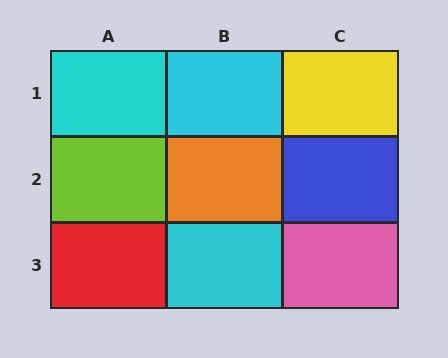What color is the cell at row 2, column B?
Orange.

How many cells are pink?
1 cell is pink.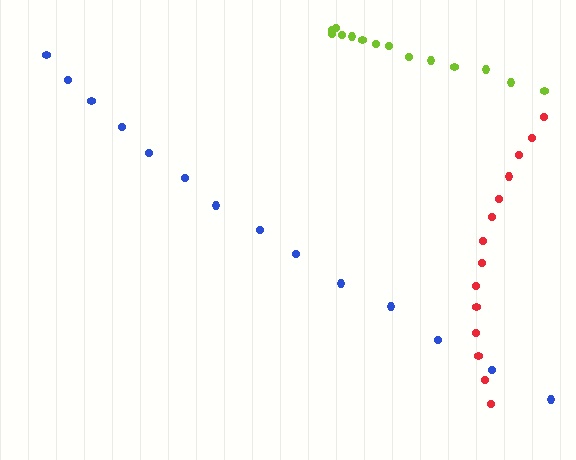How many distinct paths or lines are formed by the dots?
There are 3 distinct paths.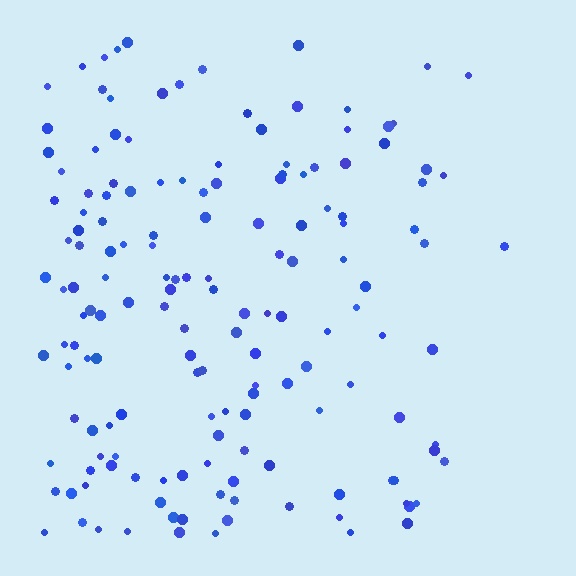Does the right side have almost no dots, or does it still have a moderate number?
Still a moderate number, just noticeably fewer than the left.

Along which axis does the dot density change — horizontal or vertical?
Horizontal.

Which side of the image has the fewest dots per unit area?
The right.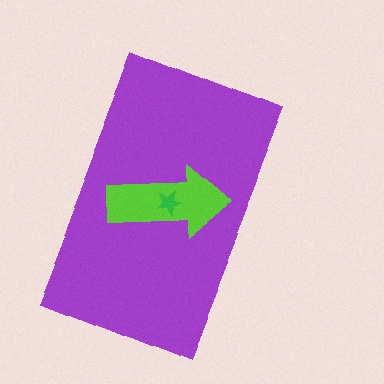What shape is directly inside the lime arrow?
The green star.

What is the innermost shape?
The green star.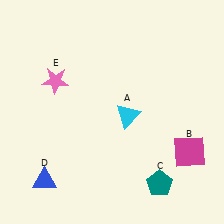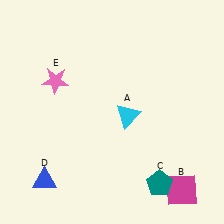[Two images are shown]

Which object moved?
The magenta square (B) moved down.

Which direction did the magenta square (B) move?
The magenta square (B) moved down.